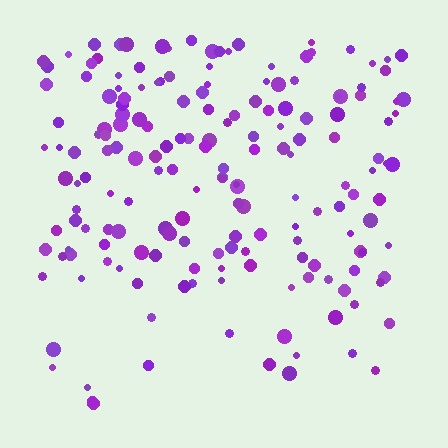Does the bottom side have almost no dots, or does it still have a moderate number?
Still a moderate number, just noticeably fewer than the top.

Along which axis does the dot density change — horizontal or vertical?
Vertical.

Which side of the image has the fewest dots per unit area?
The bottom.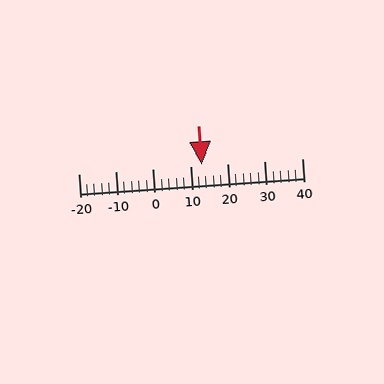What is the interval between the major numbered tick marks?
The major tick marks are spaced 10 units apart.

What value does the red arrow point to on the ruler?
The red arrow points to approximately 13.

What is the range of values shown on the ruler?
The ruler shows values from -20 to 40.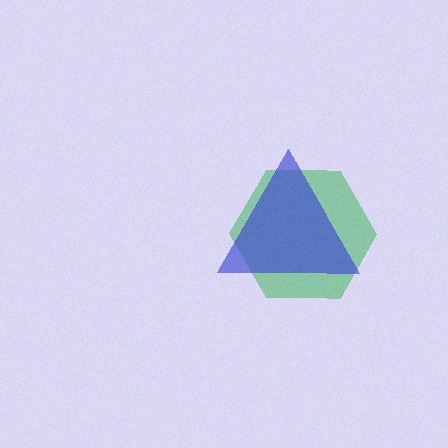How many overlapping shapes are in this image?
There are 2 overlapping shapes in the image.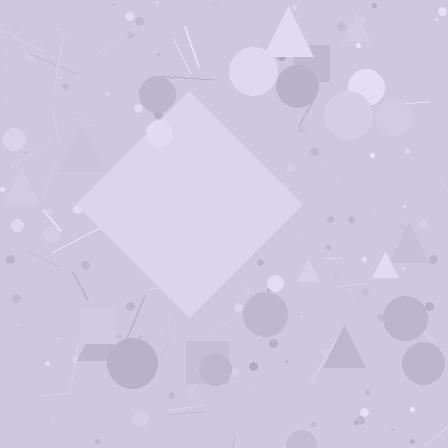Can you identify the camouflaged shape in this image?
The camouflaged shape is a diamond.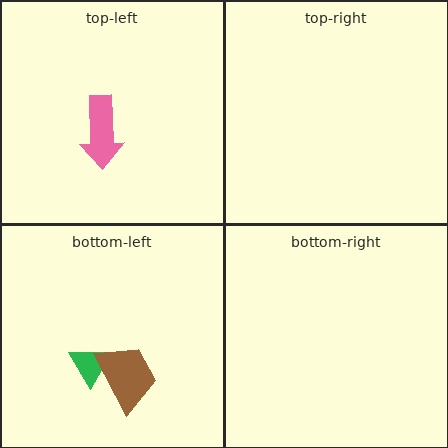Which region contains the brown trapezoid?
The bottom-left region.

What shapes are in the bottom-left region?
The green triangle, the brown trapezoid.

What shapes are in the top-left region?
The pink arrow.